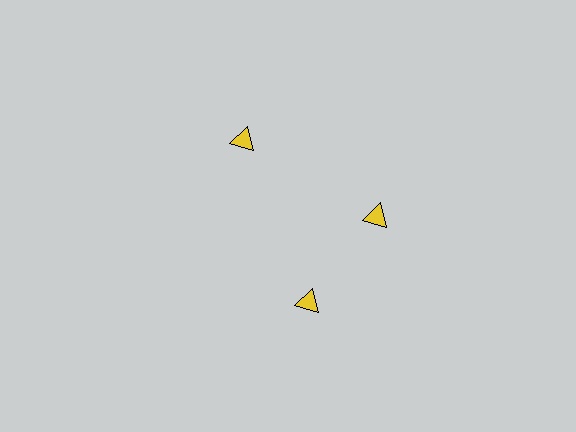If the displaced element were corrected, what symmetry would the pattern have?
It would have 3-fold rotational symmetry — the pattern would map onto itself every 120 degrees.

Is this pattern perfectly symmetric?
No. The 3 yellow triangles are arranged in a ring, but one element near the 7 o'clock position is rotated out of alignment along the ring, breaking the 3-fold rotational symmetry.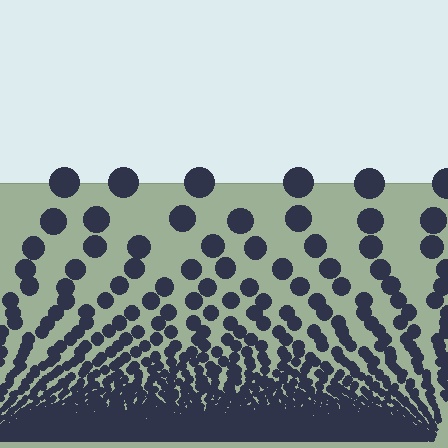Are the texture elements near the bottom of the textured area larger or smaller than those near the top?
Smaller. The gradient is inverted — elements near the bottom are smaller and denser.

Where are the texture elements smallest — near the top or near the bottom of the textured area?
Near the bottom.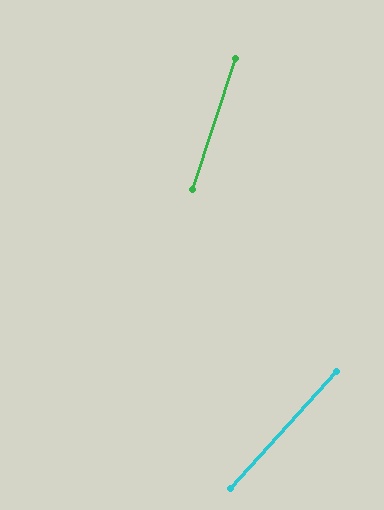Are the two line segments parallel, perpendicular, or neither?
Neither parallel nor perpendicular — they differ by about 24°.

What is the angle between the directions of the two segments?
Approximately 24 degrees.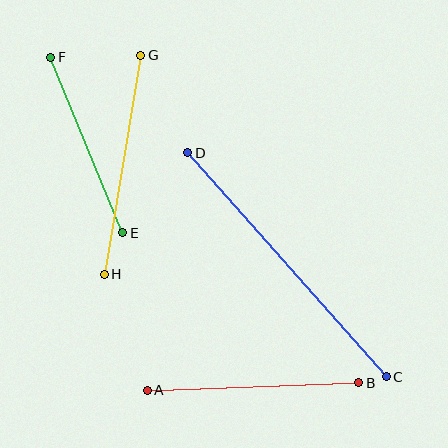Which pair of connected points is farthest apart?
Points C and D are farthest apart.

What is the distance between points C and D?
The distance is approximately 299 pixels.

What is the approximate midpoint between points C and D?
The midpoint is at approximately (287, 265) pixels.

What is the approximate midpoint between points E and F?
The midpoint is at approximately (87, 145) pixels.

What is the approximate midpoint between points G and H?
The midpoint is at approximately (123, 165) pixels.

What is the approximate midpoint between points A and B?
The midpoint is at approximately (253, 386) pixels.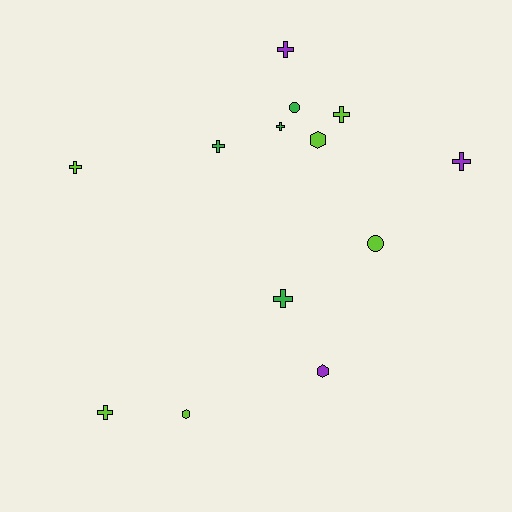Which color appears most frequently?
Lime, with 6 objects.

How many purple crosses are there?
There are 2 purple crosses.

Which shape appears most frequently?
Cross, with 8 objects.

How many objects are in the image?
There are 13 objects.